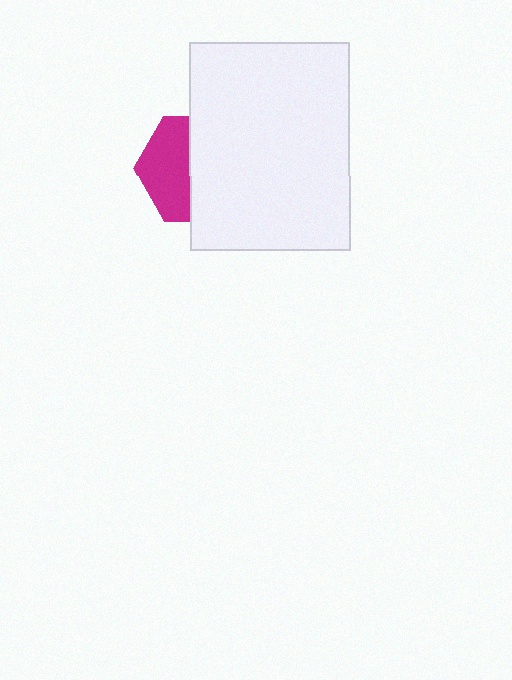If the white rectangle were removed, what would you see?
You would see the complete magenta hexagon.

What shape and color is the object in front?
The object in front is a white rectangle.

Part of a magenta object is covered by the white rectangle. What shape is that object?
It is a hexagon.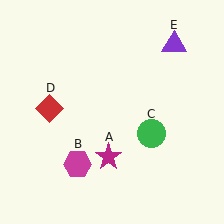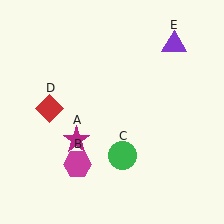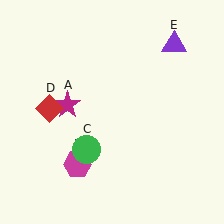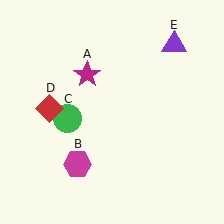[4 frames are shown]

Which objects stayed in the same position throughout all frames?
Magenta hexagon (object B) and red diamond (object D) and purple triangle (object E) remained stationary.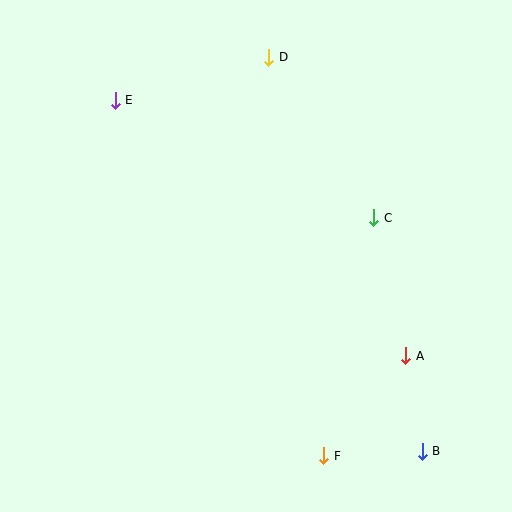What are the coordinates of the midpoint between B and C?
The midpoint between B and C is at (398, 334).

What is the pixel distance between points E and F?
The distance between E and F is 412 pixels.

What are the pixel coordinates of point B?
Point B is at (422, 451).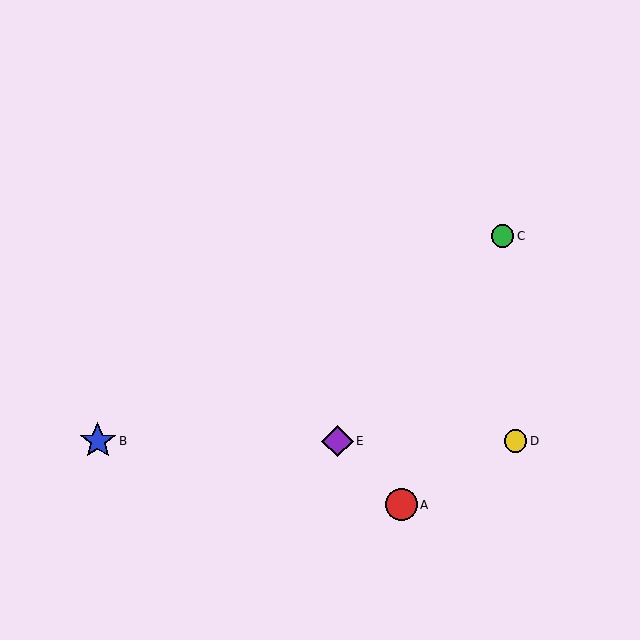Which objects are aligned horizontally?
Objects B, D, E are aligned horizontally.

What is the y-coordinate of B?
Object B is at y≈441.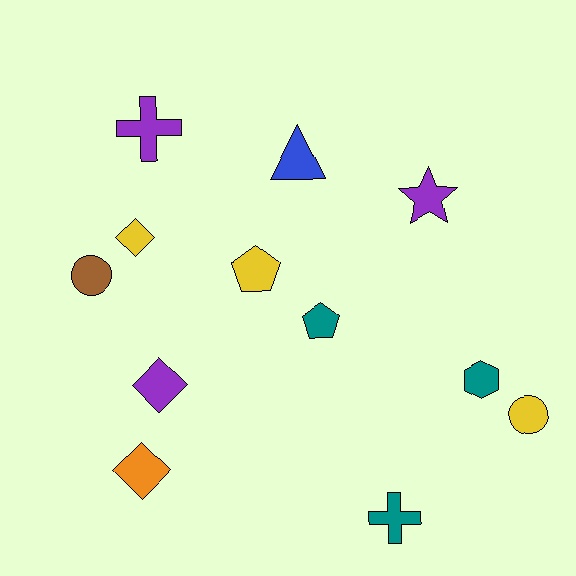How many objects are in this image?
There are 12 objects.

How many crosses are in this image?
There are 2 crosses.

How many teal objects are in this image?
There are 3 teal objects.